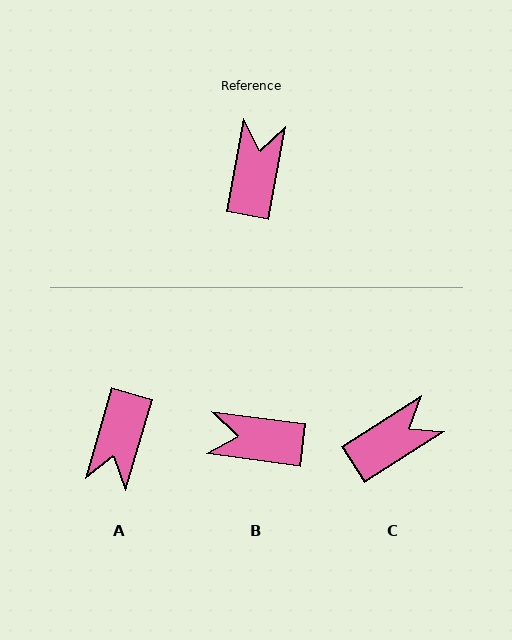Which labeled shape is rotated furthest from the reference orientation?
A, about 174 degrees away.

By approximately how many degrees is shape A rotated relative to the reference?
Approximately 174 degrees counter-clockwise.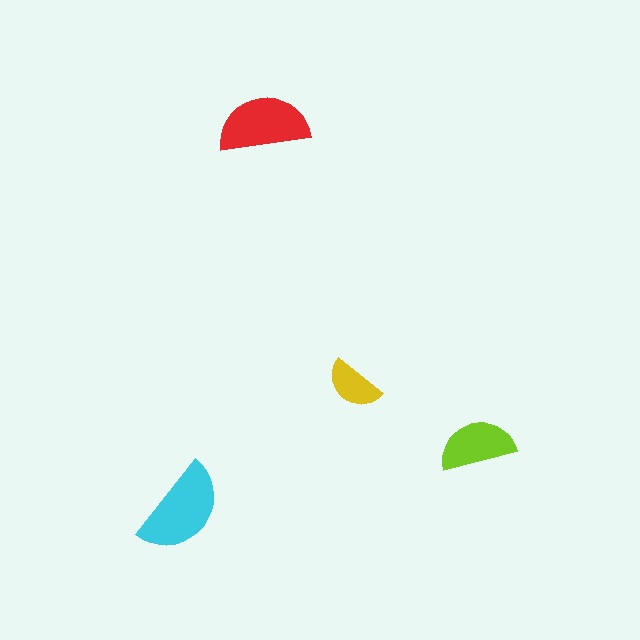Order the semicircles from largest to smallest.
the cyan one, the red one, the lime one, the yellow one.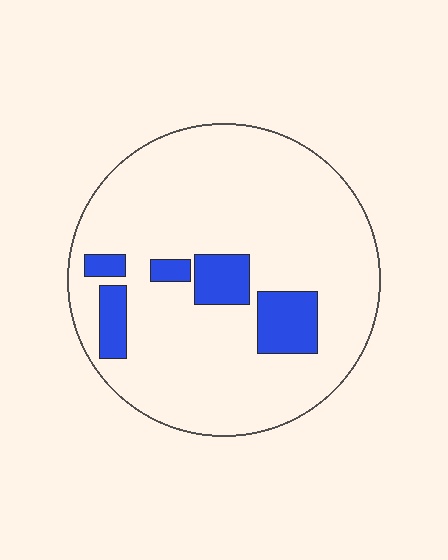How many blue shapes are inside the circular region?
5.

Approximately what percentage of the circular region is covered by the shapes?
Approximately 15%.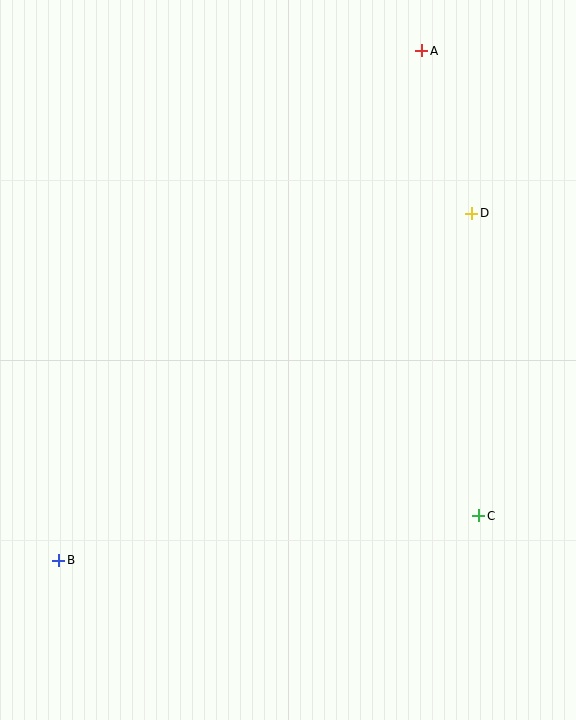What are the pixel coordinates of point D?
Point D is at (472, 213).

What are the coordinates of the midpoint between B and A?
The midpoint between B and A is at (240, 305).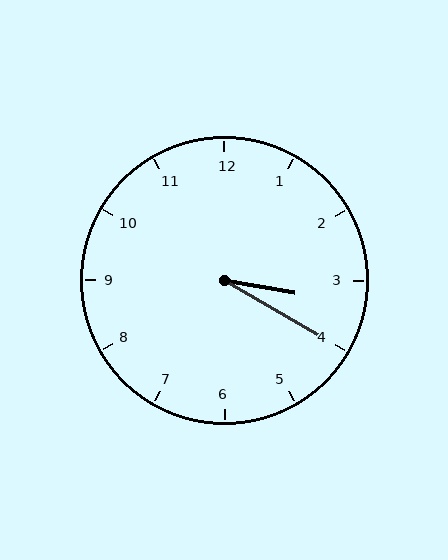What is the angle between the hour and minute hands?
Approximately 20 degrees.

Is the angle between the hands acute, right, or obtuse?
It is acute.